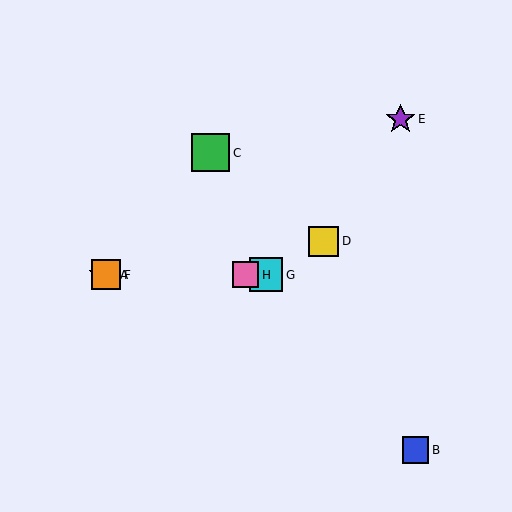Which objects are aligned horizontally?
Objects A, F, G, H are aligned horizontally.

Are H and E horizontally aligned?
No, H is at y≈275 and E is at y≈119.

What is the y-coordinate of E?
Object E is at y≈119.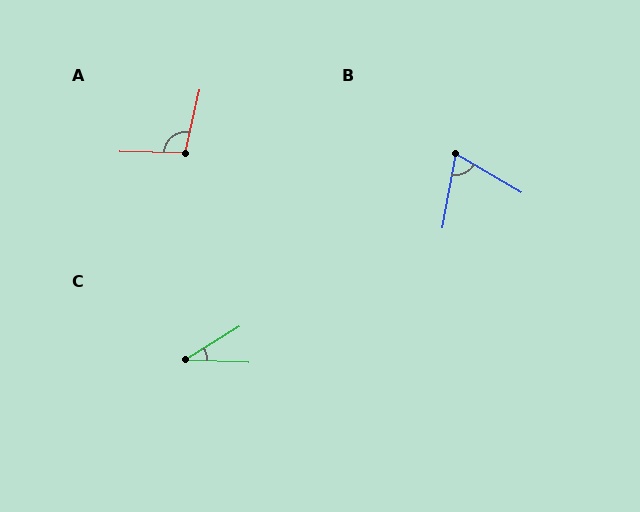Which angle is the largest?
A, at approximately 102 degrees.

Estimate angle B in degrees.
Approximately 70 degrees.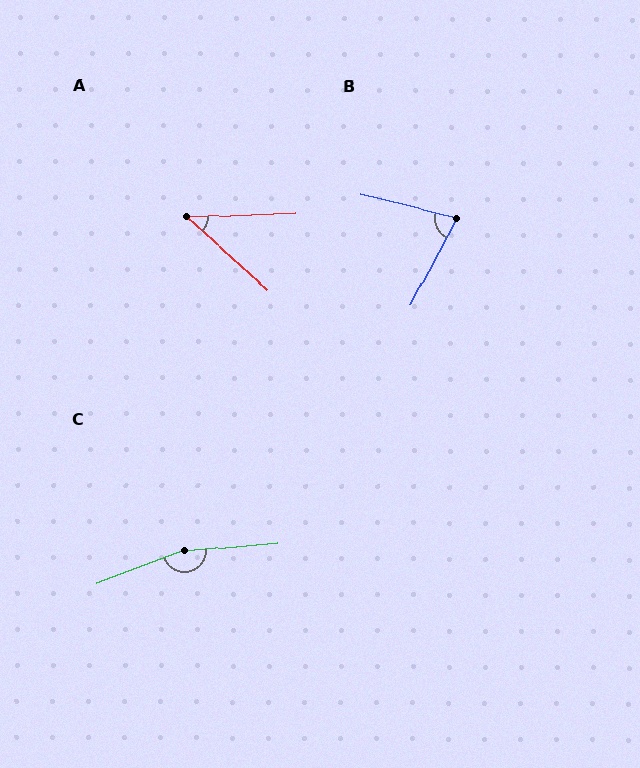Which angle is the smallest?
A, at approximately 44 degrees.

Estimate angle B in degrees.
Approximately 76 degrees.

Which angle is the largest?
C, at approximately 164 degrees.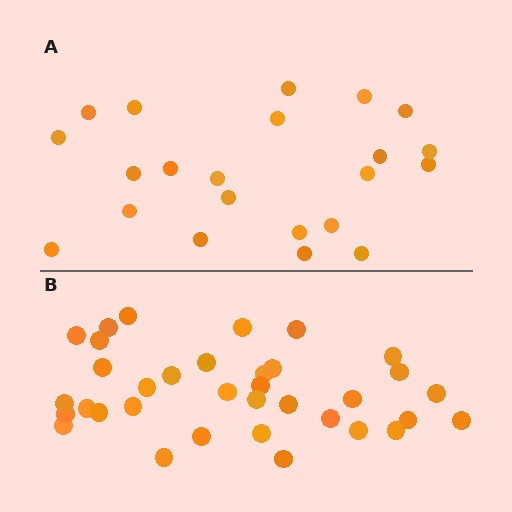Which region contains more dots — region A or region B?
Region B (the bottom region) has more dots.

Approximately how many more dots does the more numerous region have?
Region B has approximately 15 more dots than region A.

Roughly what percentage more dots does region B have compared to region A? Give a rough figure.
About 60% more.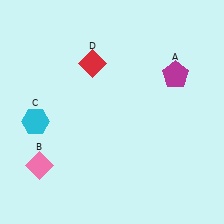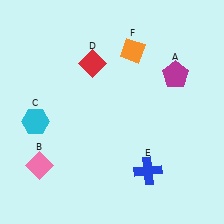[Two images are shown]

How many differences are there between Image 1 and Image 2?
There are 2 differences between the two images.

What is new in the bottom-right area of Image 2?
A blue cross (E) was added in the bottom-right area of Image 2.